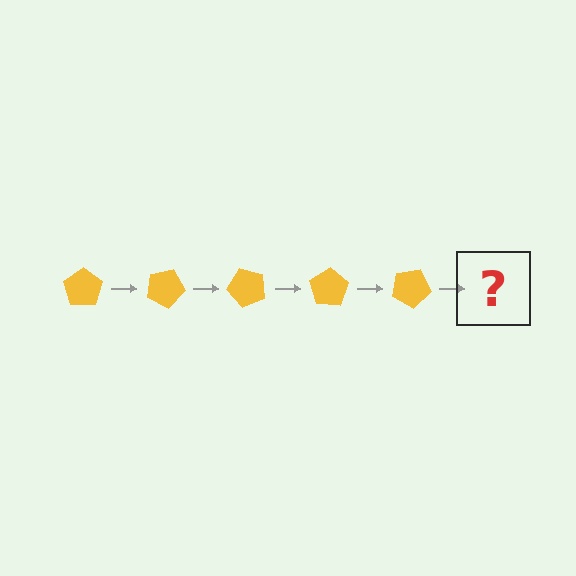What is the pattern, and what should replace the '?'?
The pattern is that the pentagon rotates 25 degrees each step. The '?' should be a yellow pentagon rotated 125 degrees.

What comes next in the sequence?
The next element should be a yellow pentagon rotated 125 degrees.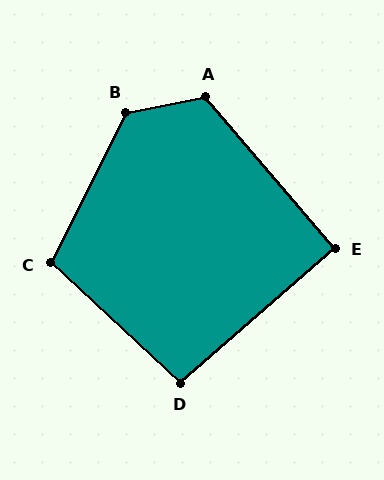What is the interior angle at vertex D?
Approximately 96 degrees (obtuse).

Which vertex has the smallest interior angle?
E, at approximately 90 degrees.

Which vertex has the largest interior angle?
B, at approximately 128 degrees.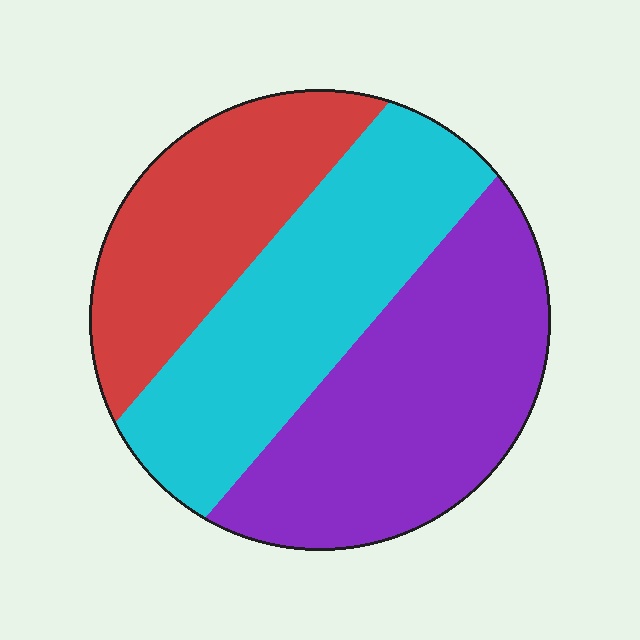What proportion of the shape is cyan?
Cyan takes up about one third (1/3) of the shape.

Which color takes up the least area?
Red, at roughly 25%.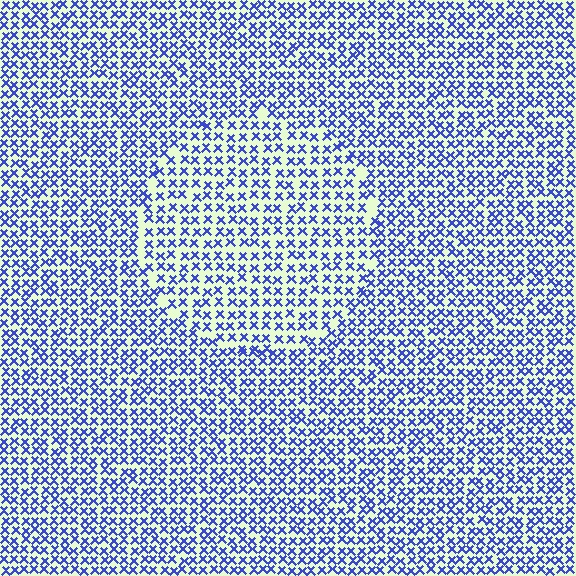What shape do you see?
I see a circle.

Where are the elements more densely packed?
The elements are more densely packed outside the circle boundary.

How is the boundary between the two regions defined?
The boundary is defined by a change in element density (approximately 1.4x ratio). All elements are the same color, size, and shape.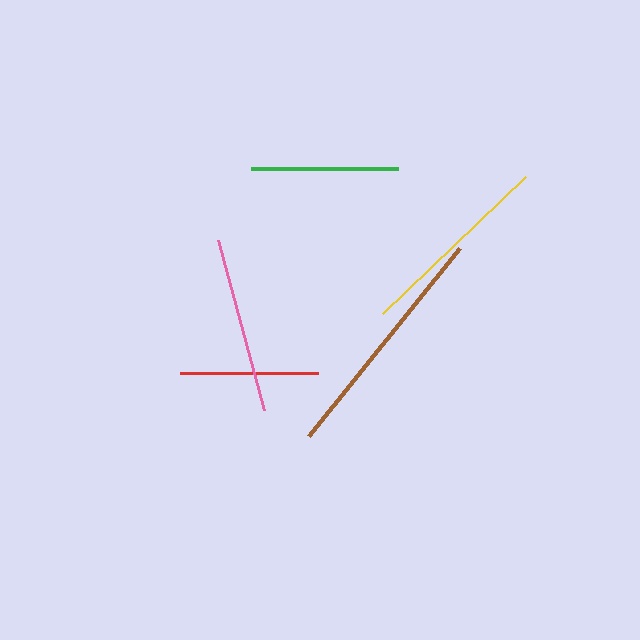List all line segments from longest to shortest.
From longest to shortest: brown, yellow, pink, green, red.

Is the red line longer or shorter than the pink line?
The pink line is longer than the red line.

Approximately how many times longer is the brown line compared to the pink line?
The brown line is approximately 1.4 times the length of the pink line.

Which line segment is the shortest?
The red line is the shortest at approximately 137 pixels.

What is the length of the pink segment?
The pink segment is approximately 176 pixels long.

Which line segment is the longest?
The brown line is the longest at approximately 241 pixels.